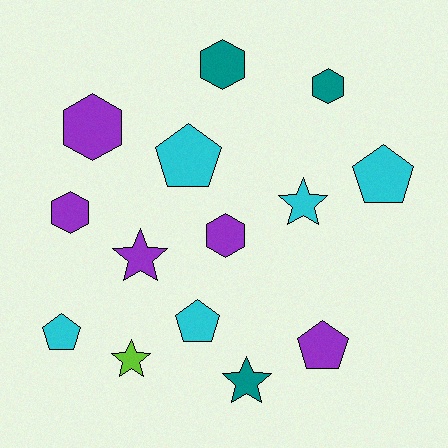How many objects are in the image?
There are 14 objects.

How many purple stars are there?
There is 1 purple star.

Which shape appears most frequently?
Pentagon, with 5 objects.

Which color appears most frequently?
Cyan, with 5 objects.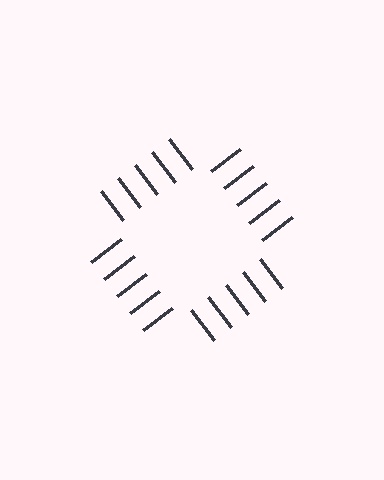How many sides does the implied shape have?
4 sides — the line-ends trace a square.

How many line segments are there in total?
20 — 5 along each of the 4 edges.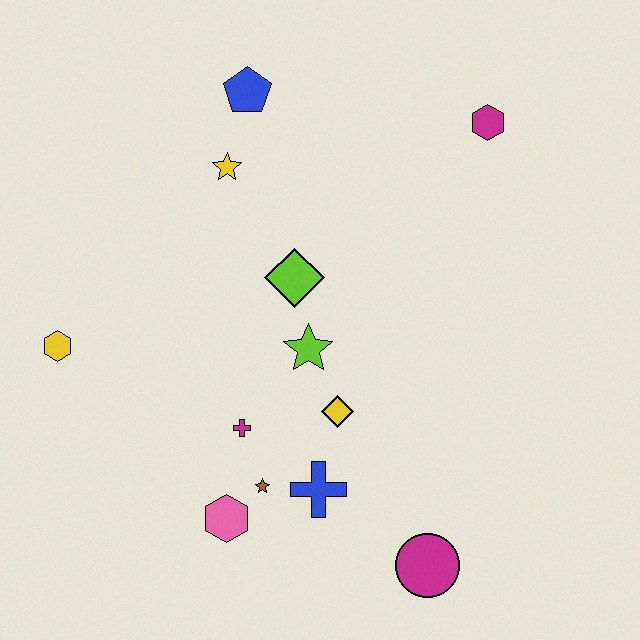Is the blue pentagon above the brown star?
Yes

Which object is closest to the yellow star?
The blue pentagon is closest to the yellow star.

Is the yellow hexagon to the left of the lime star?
Yes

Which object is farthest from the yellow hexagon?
The magenta hexagon is farthest from the yellow hexagon.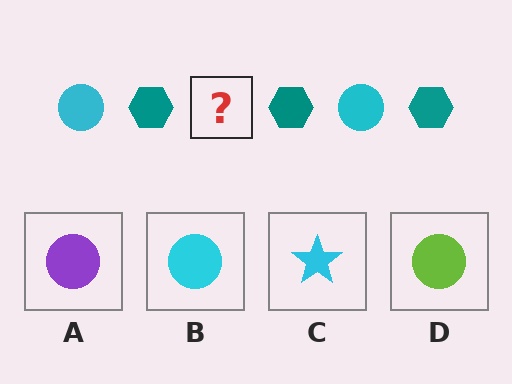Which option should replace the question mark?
Option B.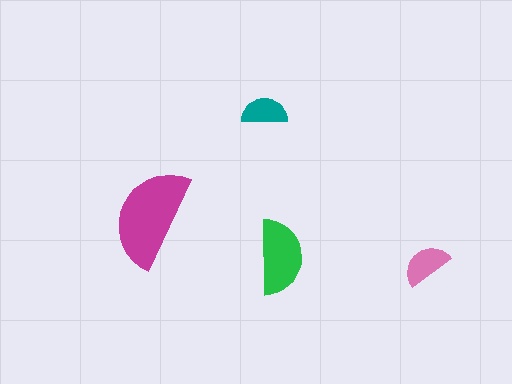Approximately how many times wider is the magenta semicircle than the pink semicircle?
About 2 times wider.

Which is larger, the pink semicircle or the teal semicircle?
The pink one.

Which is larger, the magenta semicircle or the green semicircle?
The magenta one.